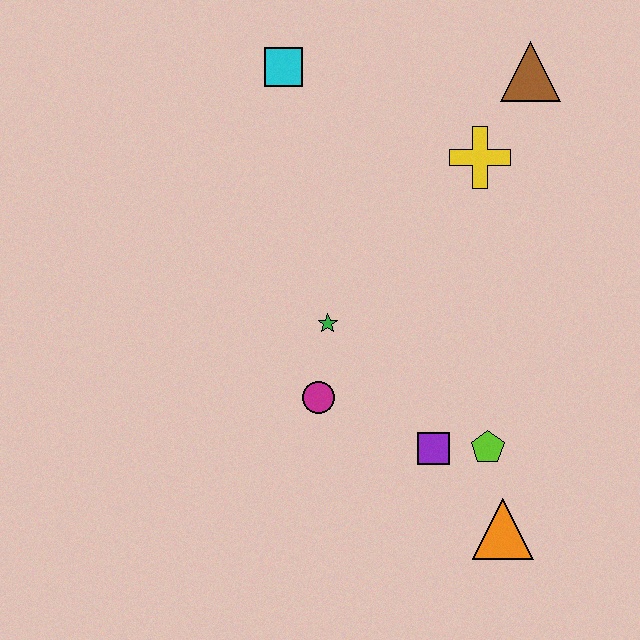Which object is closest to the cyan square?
The yellow cross is closest to the cyan square.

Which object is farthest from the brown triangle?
The orange triangle is farthest from the brown triangle.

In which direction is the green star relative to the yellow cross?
The green star is below the yellow cross.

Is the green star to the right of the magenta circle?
Yes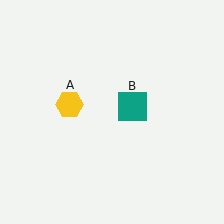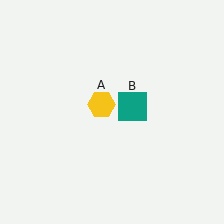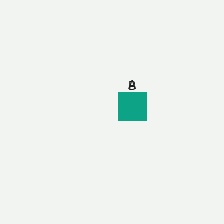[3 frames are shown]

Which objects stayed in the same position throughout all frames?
Teal square (object B) remained stationary.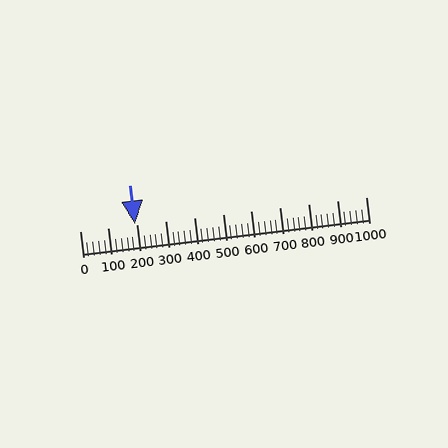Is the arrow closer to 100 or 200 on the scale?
The arrow is closer to 200.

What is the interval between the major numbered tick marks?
The major tick marks are spaced 100 units apart.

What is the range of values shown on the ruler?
The ruler shows values from 0 to 1000.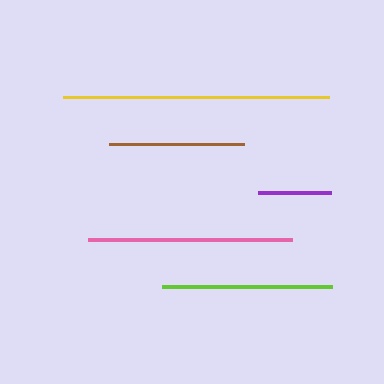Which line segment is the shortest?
The purple line is the shortest at approximately 74 pixels.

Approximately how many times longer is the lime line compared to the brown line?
The lime line is approximately 1.3 times the length of the brown line.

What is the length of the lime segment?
The lime segment is approximately 170 pixels long.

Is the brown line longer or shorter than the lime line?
The lime line is longer than the brown line.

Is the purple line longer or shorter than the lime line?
The lime line is longer than the purple line.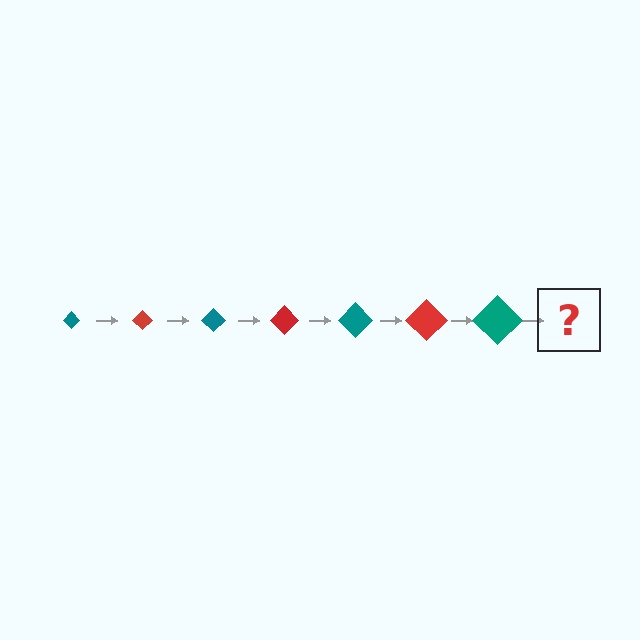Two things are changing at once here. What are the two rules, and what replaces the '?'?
The two rules are that the diamond grows larger each step and the color cycles through teal and red. The '?' should be a red diamond, larger than the previous one.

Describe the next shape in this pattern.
It should be a red diamond, larger than the previous one.